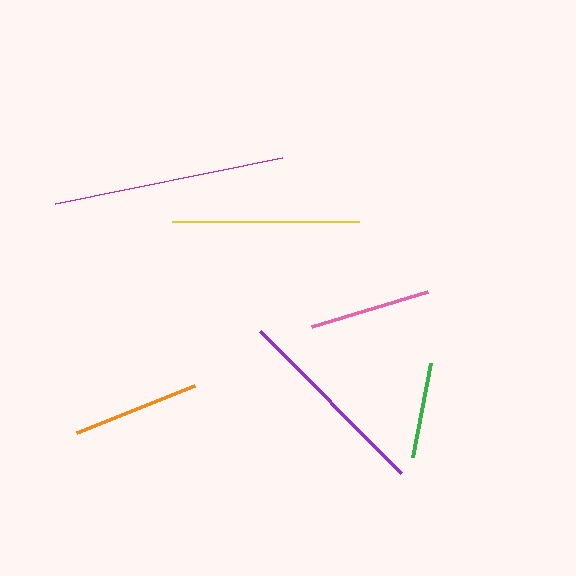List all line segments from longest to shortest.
From longest to shortest: magenta, purple, yellow, orange, pink, green.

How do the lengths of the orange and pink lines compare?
The orange and pink lines are approximately the same length.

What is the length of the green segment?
The green segment is approximately 96 pixels long.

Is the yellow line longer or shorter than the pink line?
The yellow line is longer than the pink line.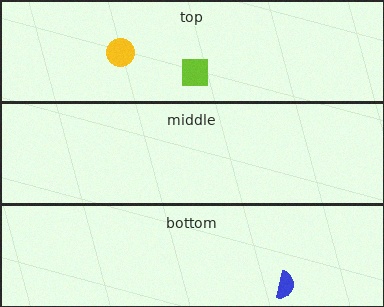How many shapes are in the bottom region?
1.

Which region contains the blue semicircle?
The bottom region.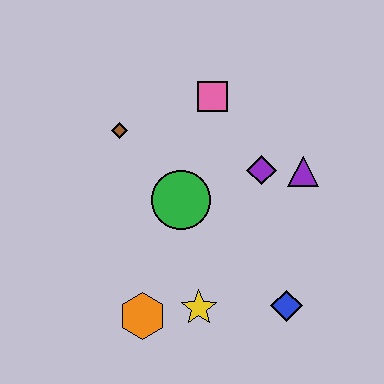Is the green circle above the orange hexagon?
Yes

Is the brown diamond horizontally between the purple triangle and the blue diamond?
No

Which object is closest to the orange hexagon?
The yellow star is closest to the orange hexagon.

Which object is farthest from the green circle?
The blue diamond is farthest from the green circle.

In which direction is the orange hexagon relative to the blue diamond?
The orange hexagon is to the left of the blue diamond.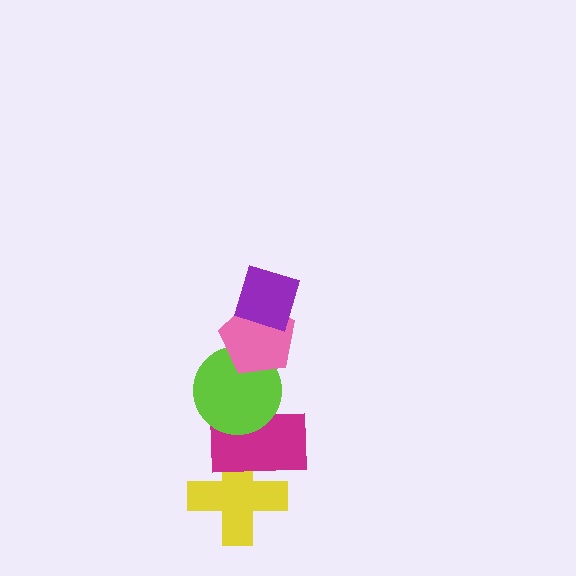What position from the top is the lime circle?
The lime circle is 3rd from the top.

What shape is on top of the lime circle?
The pink pentagon is on top of the lime circle.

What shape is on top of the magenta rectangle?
The lime circle is on top of the magenta rectangle.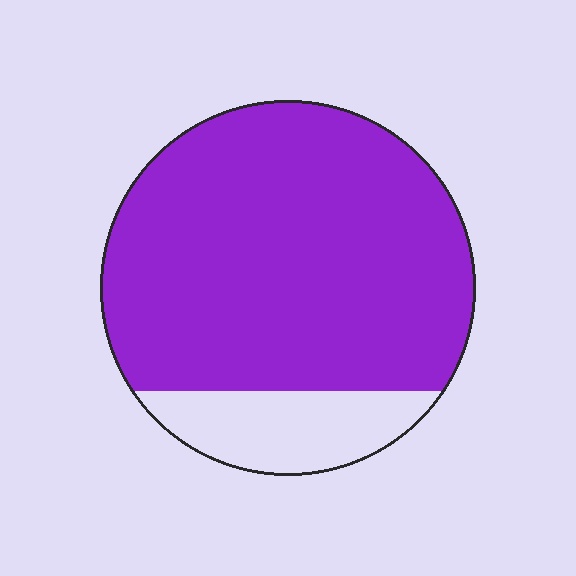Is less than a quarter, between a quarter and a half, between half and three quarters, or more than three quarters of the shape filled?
More than three quarters.